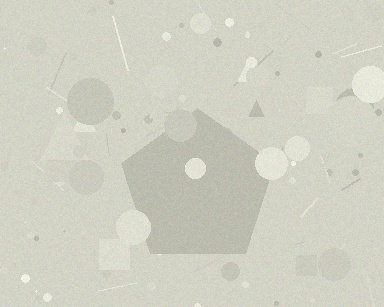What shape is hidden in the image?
A pentagon is hidden in the image.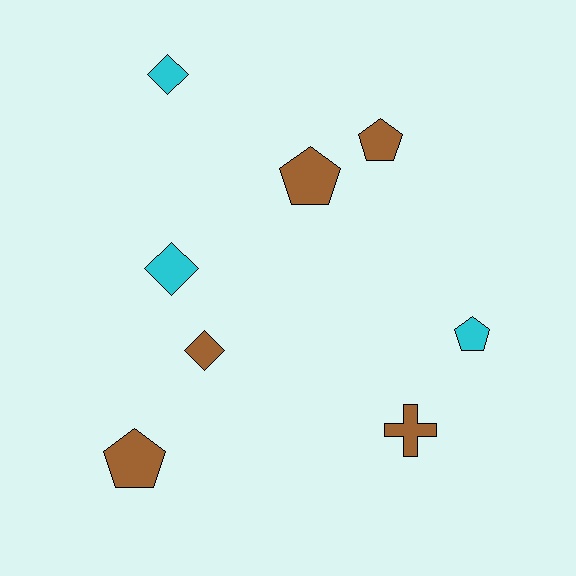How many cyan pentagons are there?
There is 1 cyan pentagon.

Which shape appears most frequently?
Pentagon, with 4 objects.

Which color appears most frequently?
Brown, with 5 objects.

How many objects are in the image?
There are 8 objects.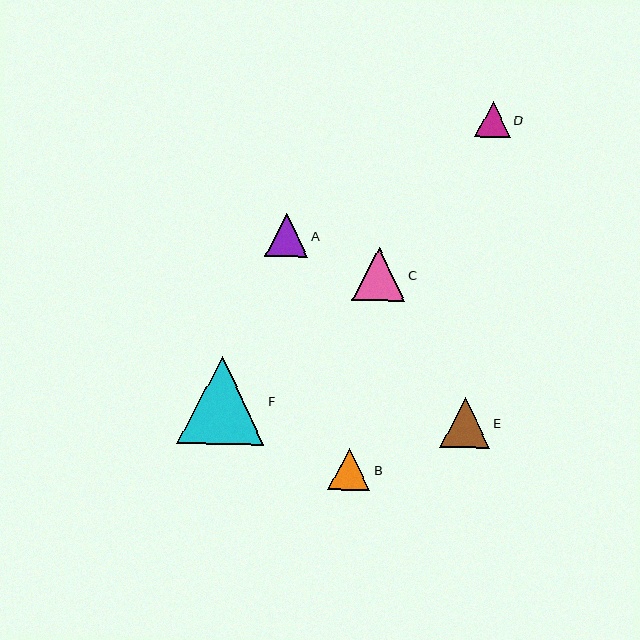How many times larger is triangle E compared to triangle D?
Triangle E is approximately 1.4 times the size of triangle D.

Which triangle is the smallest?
Triangle D is the smallest with a size of approximately 36 pixels.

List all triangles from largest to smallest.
From largest to smallest: F, C, E, B, A, D.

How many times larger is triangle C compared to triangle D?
Triangle C is approximately 1.5 times the size of triangle D.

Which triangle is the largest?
Triangle F is the largest with a size of approximately 87 pixels.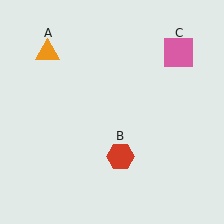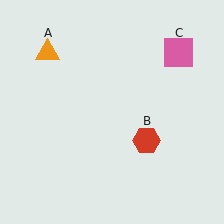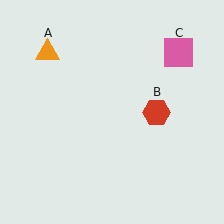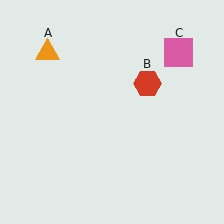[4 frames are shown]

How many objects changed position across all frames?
1 object changed position: red hexagon (object B).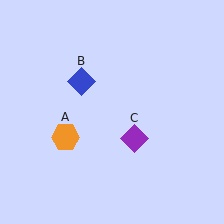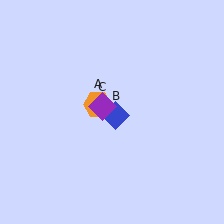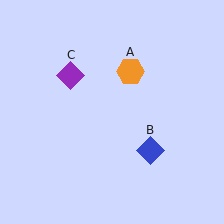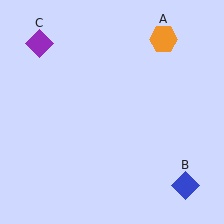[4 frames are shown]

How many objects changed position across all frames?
3 objects changed position: orange hexagon (object A), blue diamond (object B), purple diamond (object C).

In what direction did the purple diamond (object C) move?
The purple diamond (object C) moved up and to the left.